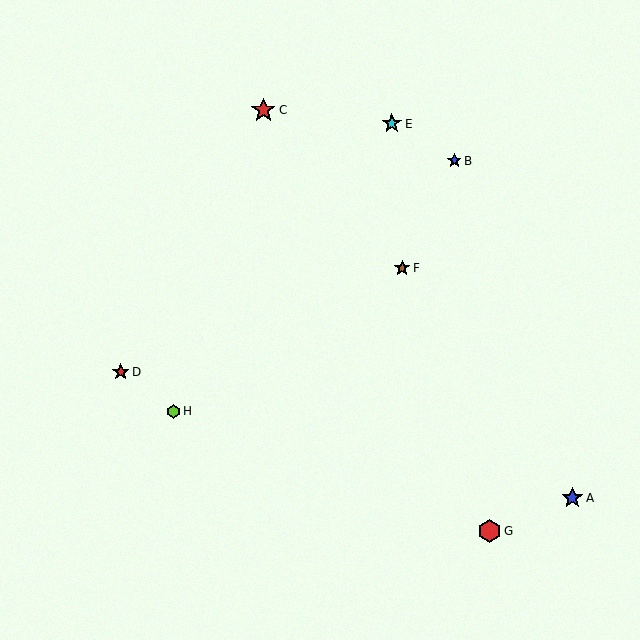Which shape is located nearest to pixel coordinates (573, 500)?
The blue star (labeled A) at (572, 498) is nearest to that location.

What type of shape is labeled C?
Shape C is a red star.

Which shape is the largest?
The red star (labeled C) is the largest.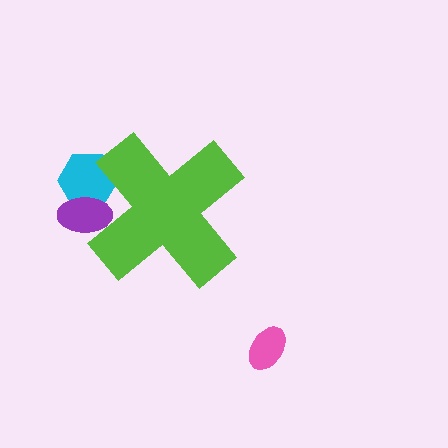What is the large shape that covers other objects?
A lime cross.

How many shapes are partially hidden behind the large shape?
2 shapes are partially hidden.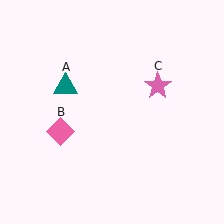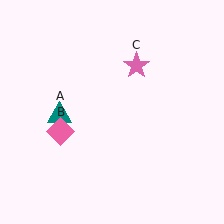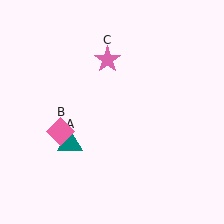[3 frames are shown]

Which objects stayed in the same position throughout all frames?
Pink diamond (object B) remained stationary.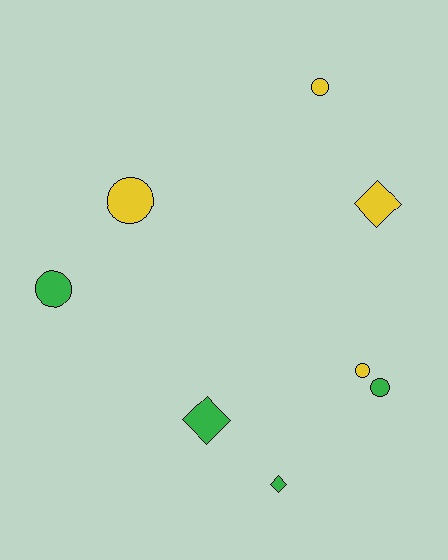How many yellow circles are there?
There are 3 yellow circles.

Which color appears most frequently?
Green, with 4 objects.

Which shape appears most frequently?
Circle, with 5 objects.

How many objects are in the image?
There are 8 objects.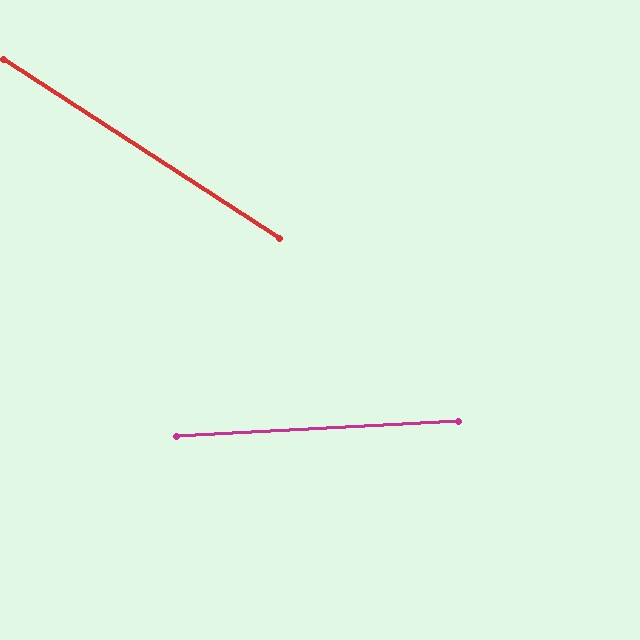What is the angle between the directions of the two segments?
Approximately 36 degrees.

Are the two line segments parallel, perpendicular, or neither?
Neither parallel nor perpendicular — they differ by about 36°.